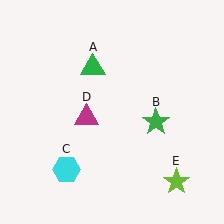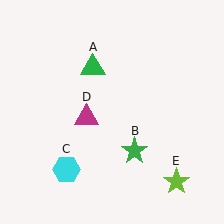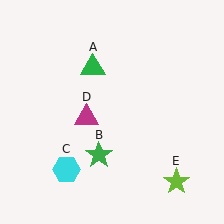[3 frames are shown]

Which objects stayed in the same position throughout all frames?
Green triangle (object A) and cyan hexagon (object C) and magenta triangle (object D) and lime star (object E) remained stationary.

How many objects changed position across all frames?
1 object changed position: green star (object B).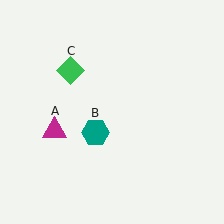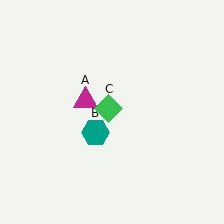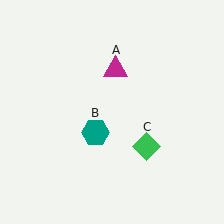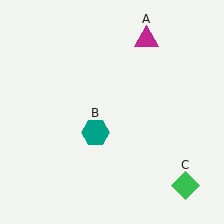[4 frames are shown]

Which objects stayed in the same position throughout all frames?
Teal hexagon (object B) remained stationary.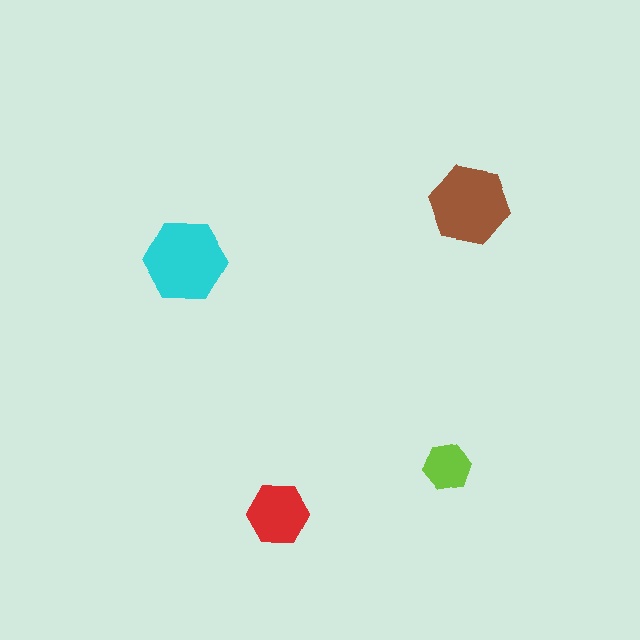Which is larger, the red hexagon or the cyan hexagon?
The cyan one.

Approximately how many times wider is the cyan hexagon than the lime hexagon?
About 1.5 times wider.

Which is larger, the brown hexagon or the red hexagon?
The brown one.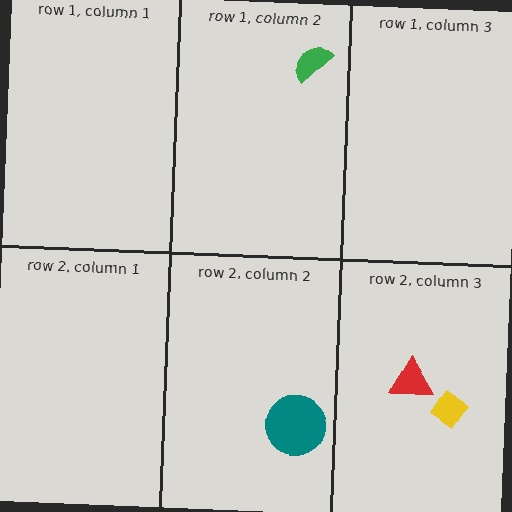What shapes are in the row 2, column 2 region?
The teal circle.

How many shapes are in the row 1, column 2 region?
1.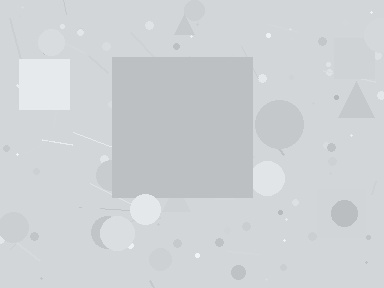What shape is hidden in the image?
A square is hidden in the image.